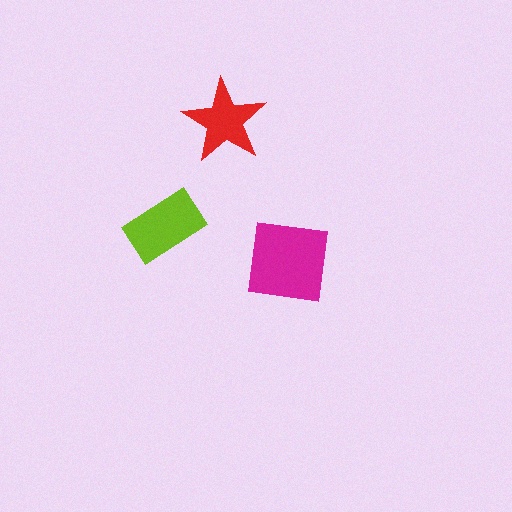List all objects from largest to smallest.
The magenta square, the lime rectangle, the red star.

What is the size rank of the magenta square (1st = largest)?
1st.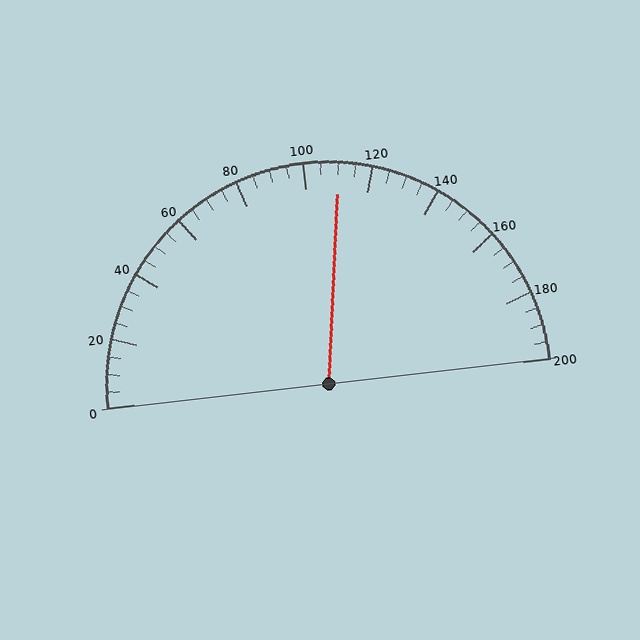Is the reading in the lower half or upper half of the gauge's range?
The reading is in the upper half of the range (0 to 200).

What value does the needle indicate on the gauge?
The needle indicates approximately 110.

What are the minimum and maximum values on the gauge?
The gauge ranges from 0 to 200.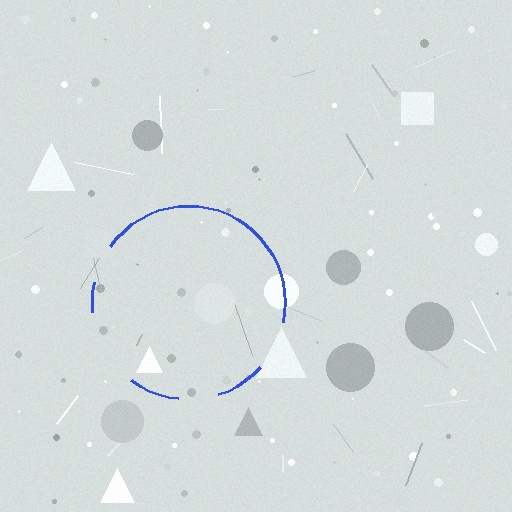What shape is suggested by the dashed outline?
The dashed outline suggests a circle.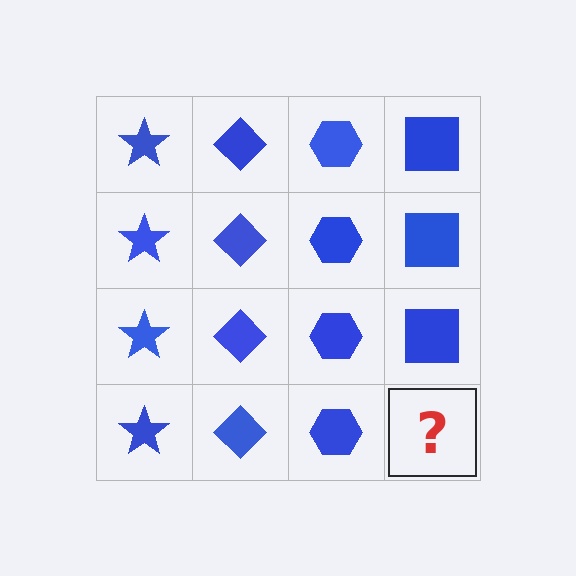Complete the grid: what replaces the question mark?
The question mark should be replaced with a blue square.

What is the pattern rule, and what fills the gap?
The rule is that each column has a consistent shape. The gap should be filled with a blue square.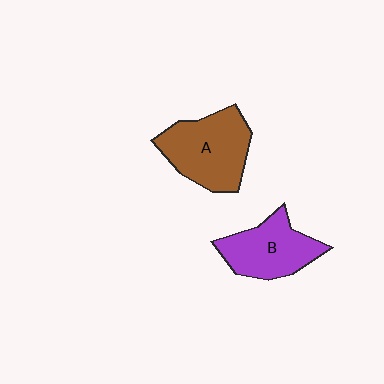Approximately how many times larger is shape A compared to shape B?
Approximately 1.2 times.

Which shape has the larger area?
Shape A (brown).